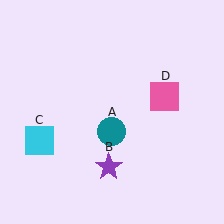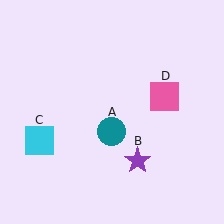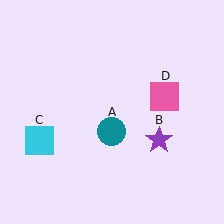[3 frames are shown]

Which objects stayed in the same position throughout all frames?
Teal circle (object A) and cyan square (object C) and pink square (object D) remained stationary.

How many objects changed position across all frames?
1 object changed position: purple star (object B).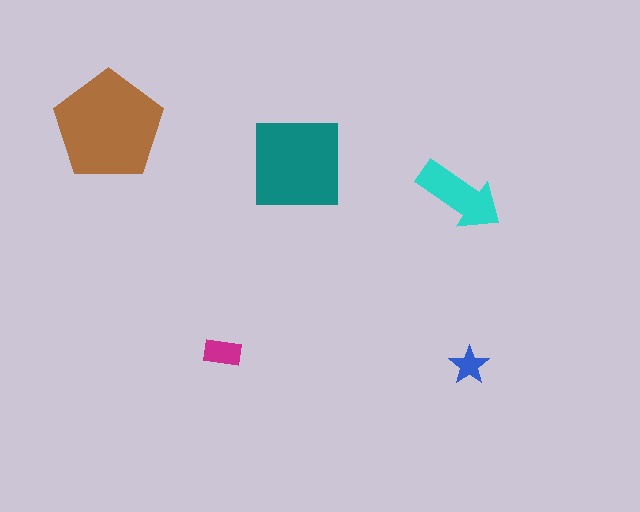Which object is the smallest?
The blue star.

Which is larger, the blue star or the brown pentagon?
The brown pentagon.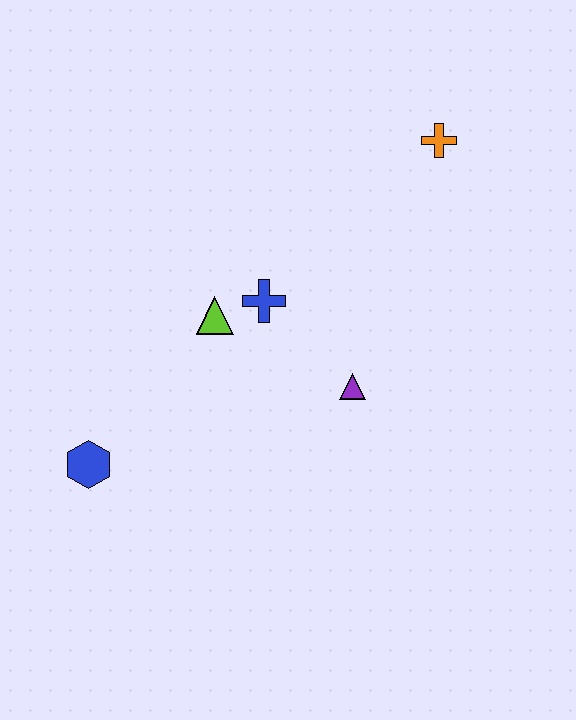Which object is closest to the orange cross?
The blue cross is closest to the orange cross.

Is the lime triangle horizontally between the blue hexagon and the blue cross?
Yes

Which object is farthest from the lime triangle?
The orange cross is farthest from the lime triangle.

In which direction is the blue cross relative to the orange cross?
The blue cross is to the left of the orange cross.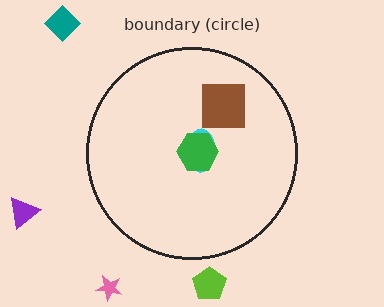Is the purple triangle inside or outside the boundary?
Outside.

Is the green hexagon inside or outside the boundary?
Inside.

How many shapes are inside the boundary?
3 inside, 4 outside.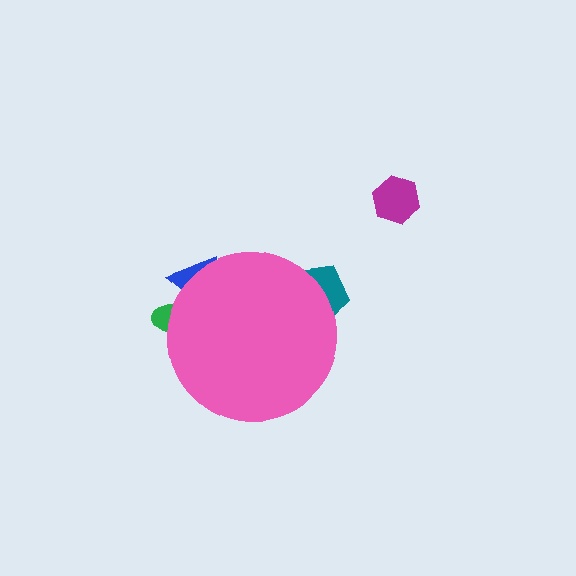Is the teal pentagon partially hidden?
Yes, the teal pentagon is partially hidden behind the pink circle.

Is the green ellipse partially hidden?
Yes, the green ellipse is partially hidden behind the pink circle.